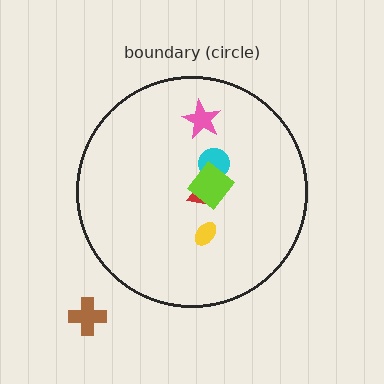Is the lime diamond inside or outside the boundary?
Inside.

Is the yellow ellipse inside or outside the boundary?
Inside.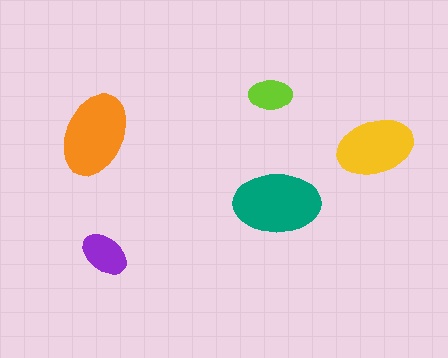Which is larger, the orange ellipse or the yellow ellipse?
The orange one.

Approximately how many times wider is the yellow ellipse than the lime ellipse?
About 2 times wider.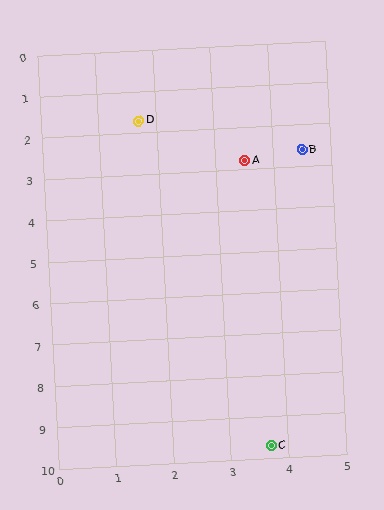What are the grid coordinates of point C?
Point C is at approximately (3.7, 9.7).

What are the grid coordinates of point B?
Point B is at approximately (4.5, 2.6).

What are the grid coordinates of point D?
Point D is at approximately (1.7, 1.7).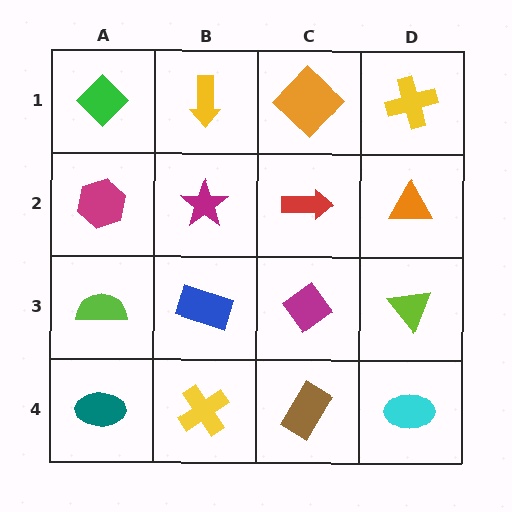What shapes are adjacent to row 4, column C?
A magenta diamond (row 3, column C), a yellow cross (row 4, column B), a cyan ellipse (row 4, column D).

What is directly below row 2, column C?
A magenta diamond.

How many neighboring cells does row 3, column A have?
3.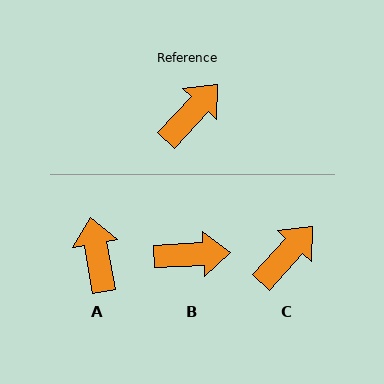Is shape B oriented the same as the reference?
No, it is off by about 44 degrees.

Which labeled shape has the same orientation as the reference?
C.